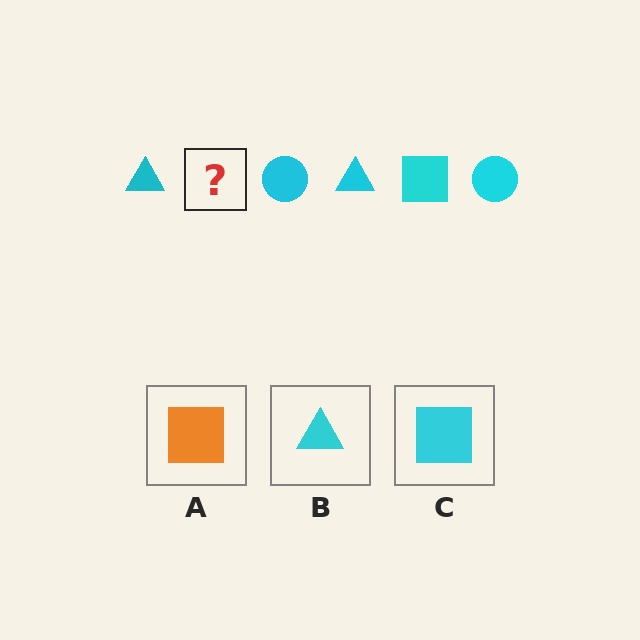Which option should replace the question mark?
Option C.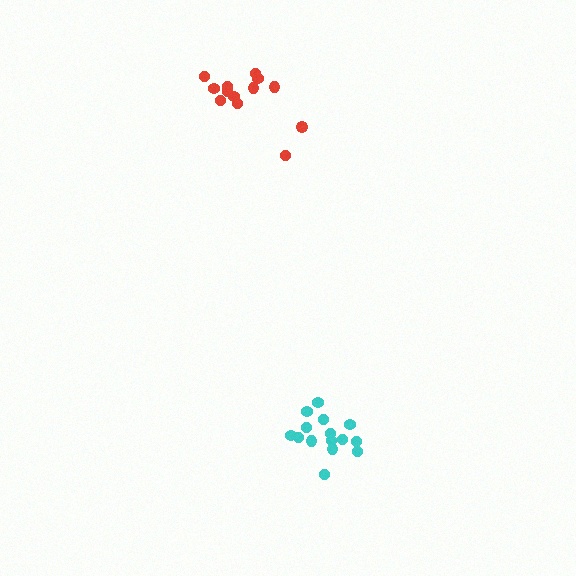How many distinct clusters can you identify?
There are 2 distinct clusters.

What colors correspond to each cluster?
The clusters are colored: cyan, red.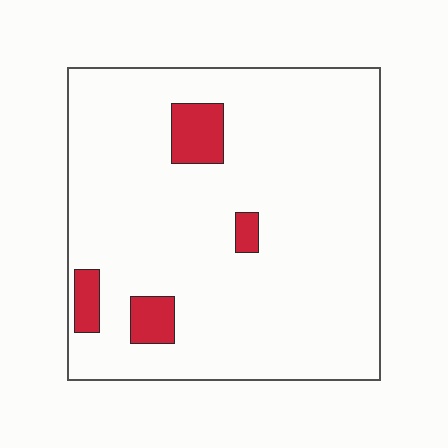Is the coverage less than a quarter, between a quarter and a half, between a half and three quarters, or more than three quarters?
Less than a quarter.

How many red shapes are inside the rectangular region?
4.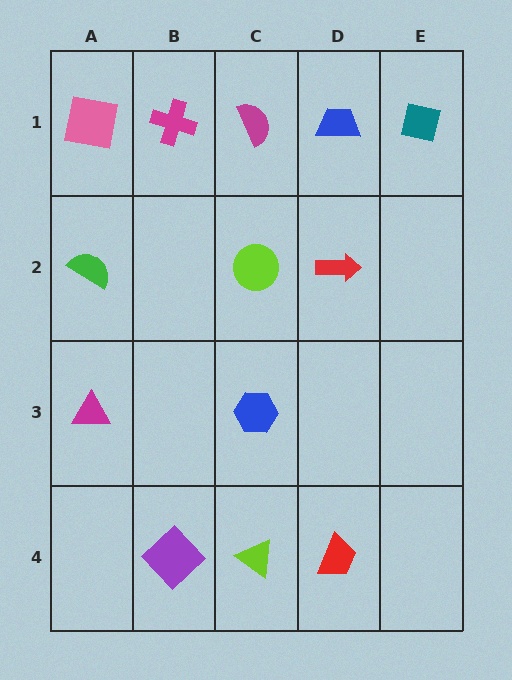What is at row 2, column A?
A green semicircle.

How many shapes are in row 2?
3 shapes.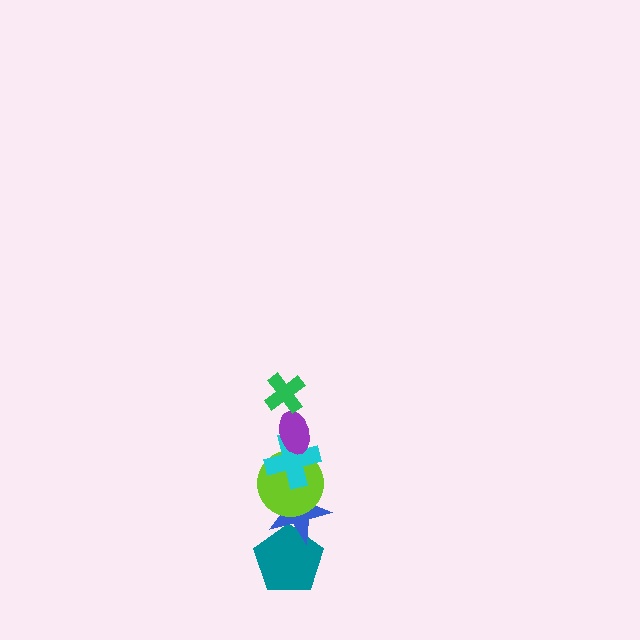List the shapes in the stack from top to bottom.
From top to bottom: the green cross, the purple ellipse, the cyan cross, the lime circle, the blue star, the teal pentagon.